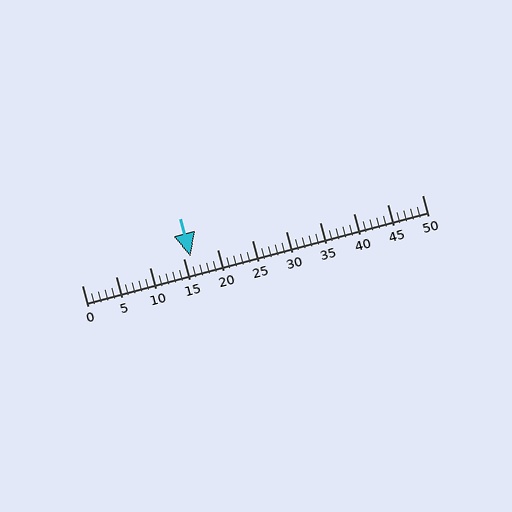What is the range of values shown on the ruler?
The ruler shows values from 0 to 50.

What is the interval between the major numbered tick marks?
The major tick marks are spaced 5 units apart.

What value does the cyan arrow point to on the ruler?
The cyan arrow points to approximately 16.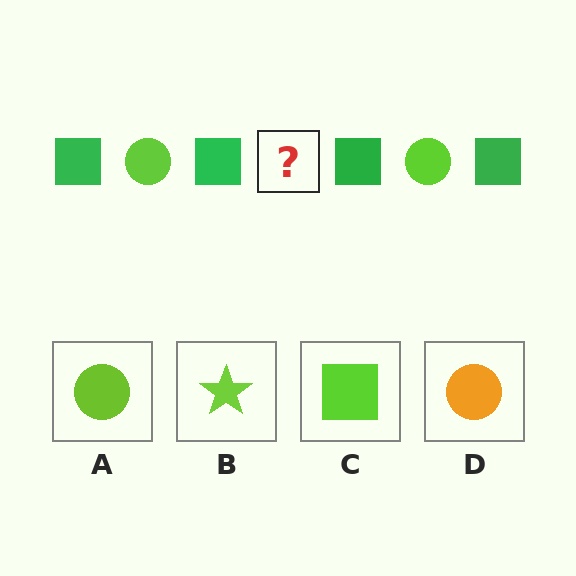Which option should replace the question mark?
Option A.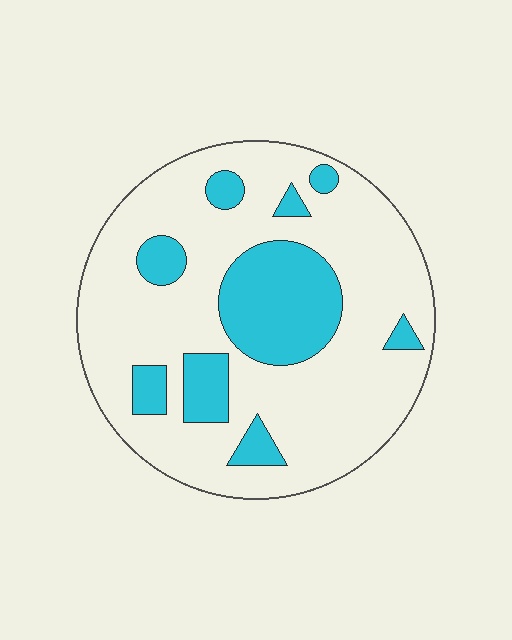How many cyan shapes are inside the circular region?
9.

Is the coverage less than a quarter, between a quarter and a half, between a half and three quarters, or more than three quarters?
Less than a quarter.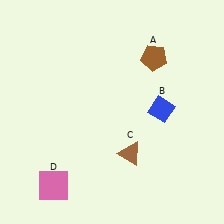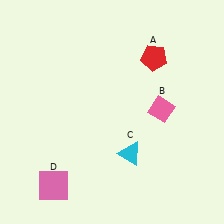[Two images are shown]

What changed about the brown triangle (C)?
In Image 1, C is brown. In Image 2, it changed to cyan.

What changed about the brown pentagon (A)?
In Image 1, A is brown. In Image 2, it changed to red.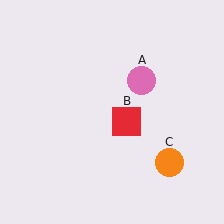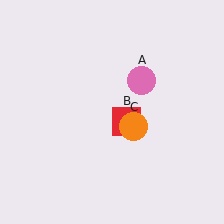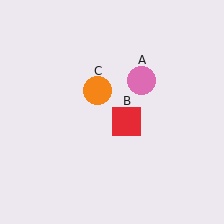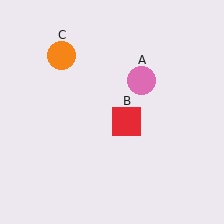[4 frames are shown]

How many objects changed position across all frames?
1 object changed position: orange circle (object C).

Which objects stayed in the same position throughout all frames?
Pink circle (object A) and red square (object B) remained stationary.